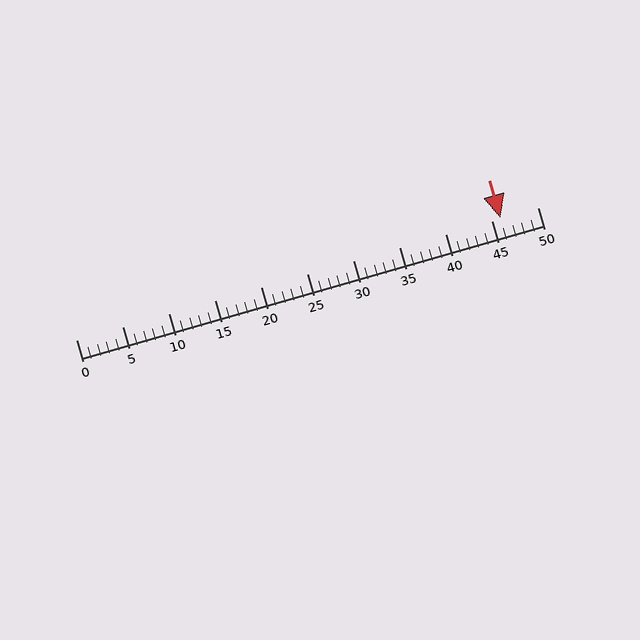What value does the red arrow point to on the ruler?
The red arrow points to approximately 46.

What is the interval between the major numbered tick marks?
The major tick marks are spaced 5 units apart.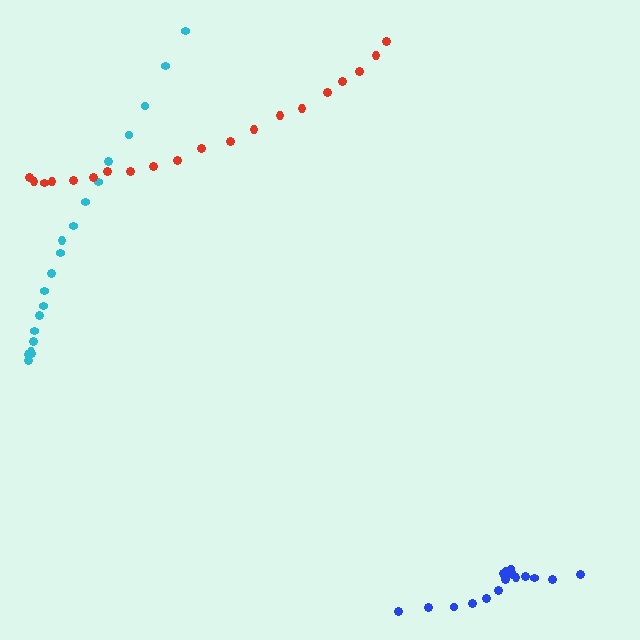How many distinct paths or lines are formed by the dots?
There are 3 distinct paths.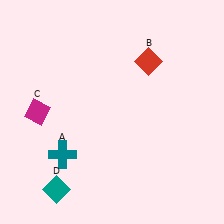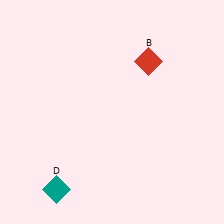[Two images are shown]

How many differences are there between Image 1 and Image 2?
There are 2 differences between the two images.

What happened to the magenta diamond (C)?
The magenta diamond (C) was removed in Image 2. It was in the bottom-left area of Image 1.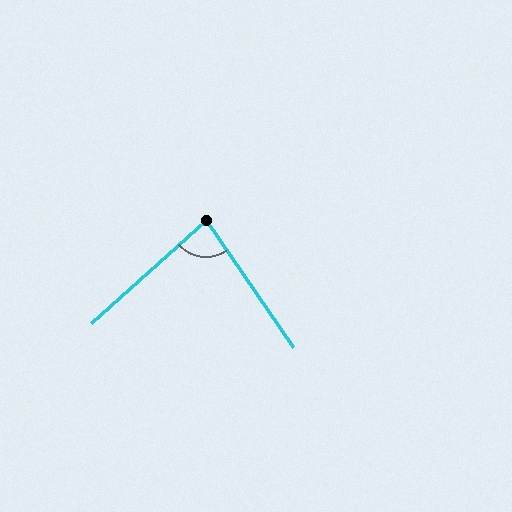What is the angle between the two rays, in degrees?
Approximately 83 degrees.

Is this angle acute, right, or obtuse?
It is acute.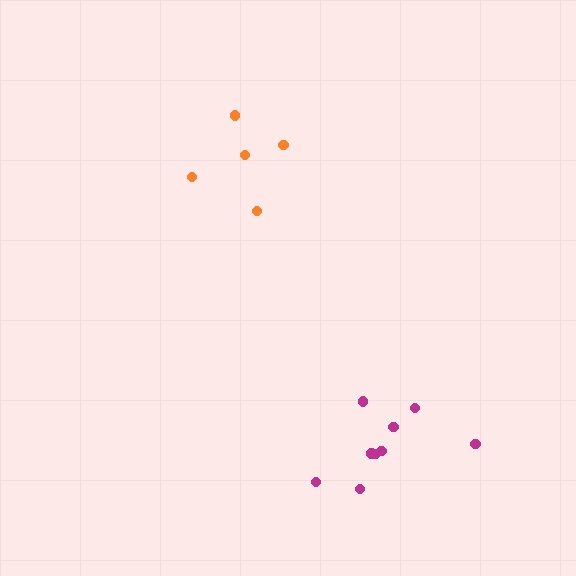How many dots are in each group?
Group 1: 9 dots, Group 2: 5 dots (14 total).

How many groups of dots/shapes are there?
There are 2 groups.